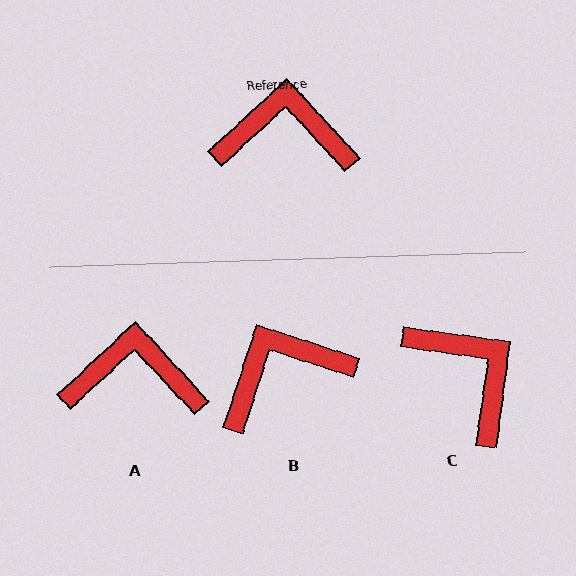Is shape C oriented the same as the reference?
No, it is off by about 50 degrees.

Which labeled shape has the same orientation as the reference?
A.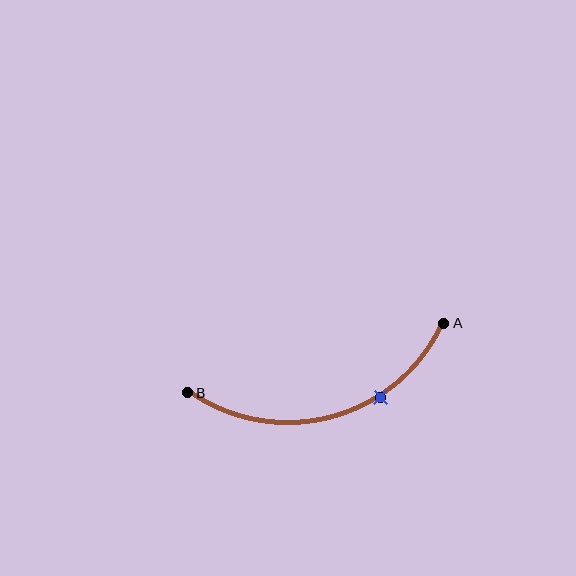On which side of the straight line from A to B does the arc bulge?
The arc bulges below the straight line connecting A and B.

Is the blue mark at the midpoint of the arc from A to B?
No. The blue mark lies on the arc but is closer to endpoint A. The arc midpoint would be at the point on the curve equidistant along the arc from both A and B.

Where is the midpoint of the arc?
The arc midpoint is the point on the curve farthest from the straight line joining A and B. It sits below that line.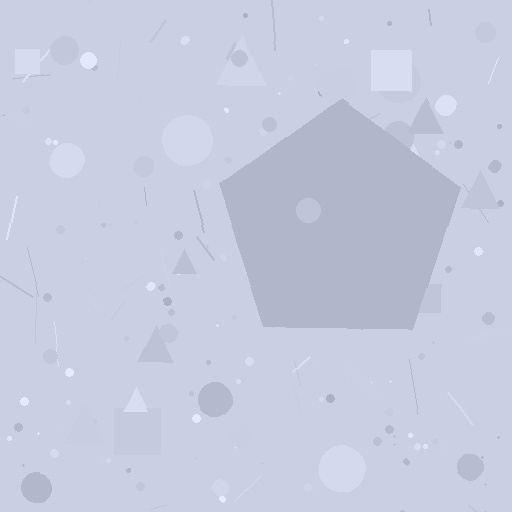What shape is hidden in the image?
A pentagon is hidden in the image.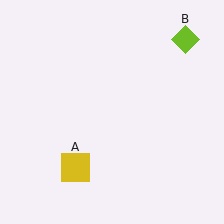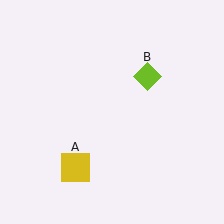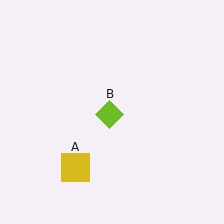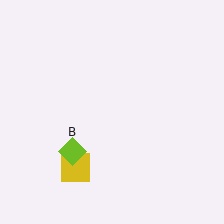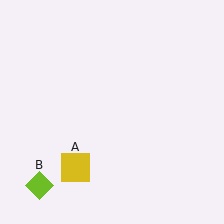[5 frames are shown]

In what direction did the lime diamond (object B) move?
The lime diamond (object B) moved down and to the left.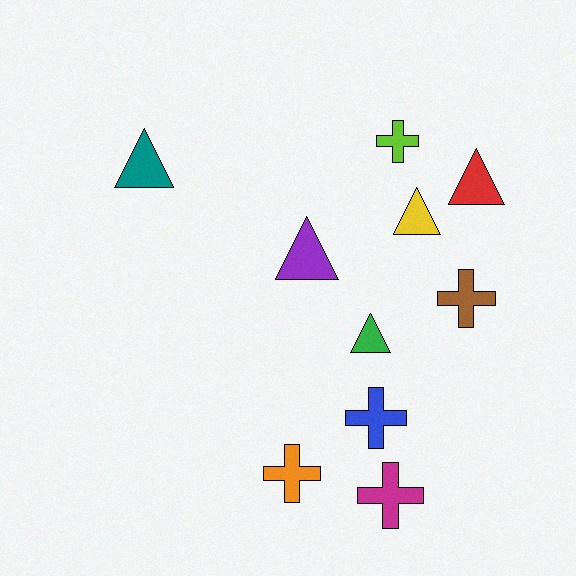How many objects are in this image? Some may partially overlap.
There are 10 objects.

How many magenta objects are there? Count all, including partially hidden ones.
There is 1 magenta object.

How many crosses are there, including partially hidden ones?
There are 5 crosses.